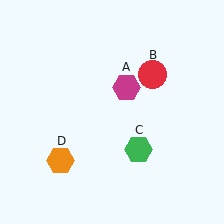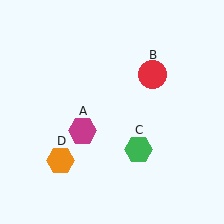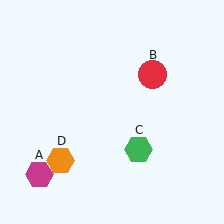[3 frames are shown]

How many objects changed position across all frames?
1 object changed position: magenta hexagon (object A).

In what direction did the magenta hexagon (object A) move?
The magenta hexagon (object A) moved down and to the left.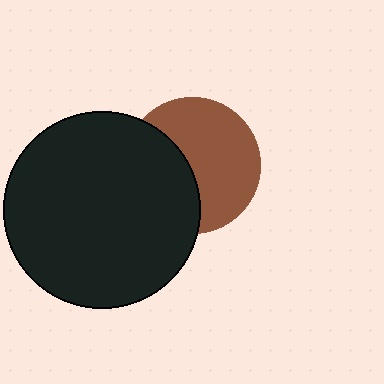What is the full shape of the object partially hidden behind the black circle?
The partially hidden object is a brown circle.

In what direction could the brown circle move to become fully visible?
The brown circle could move right. That would shift it out from behind the black circle entirely.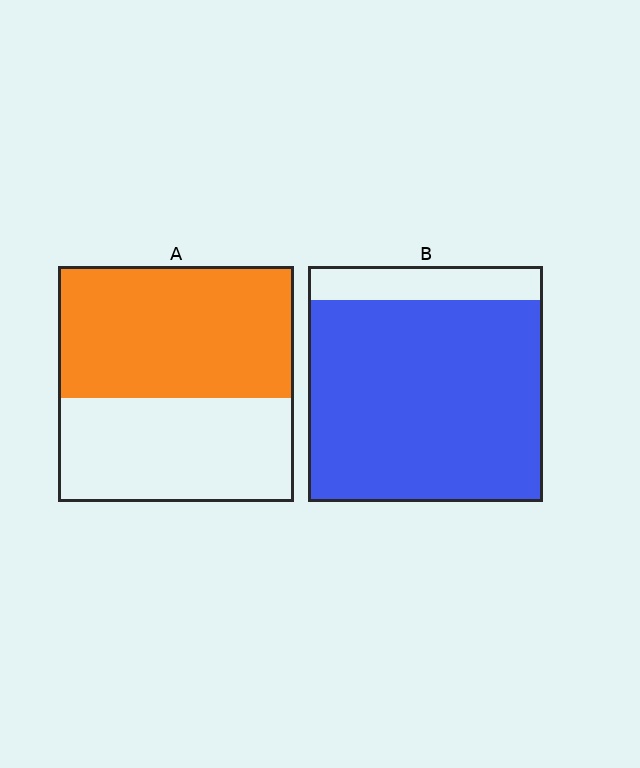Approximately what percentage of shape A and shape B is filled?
A is approximately 55% and B is approximately 85%.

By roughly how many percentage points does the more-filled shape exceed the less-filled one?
By roughly 30 percentage points (B over A).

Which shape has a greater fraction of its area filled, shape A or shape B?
Shape B.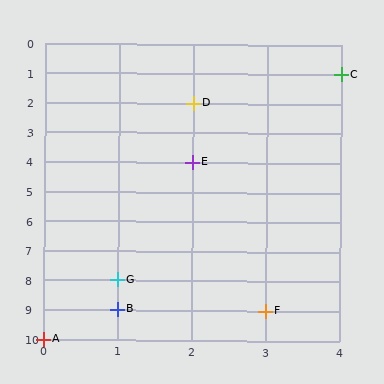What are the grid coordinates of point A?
Point A is at grid coordinates (0, 10).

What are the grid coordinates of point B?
Point B is at grid coordinates (1, 9).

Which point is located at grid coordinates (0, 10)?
Point A is at (0, 10).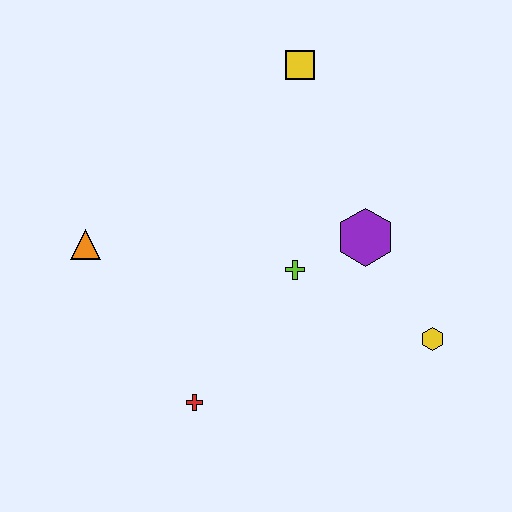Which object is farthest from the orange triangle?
The yellow hexagon is farthest from the orange triangle.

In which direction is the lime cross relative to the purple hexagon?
The lime cross is to the left of the purple hexagon.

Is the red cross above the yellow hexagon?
No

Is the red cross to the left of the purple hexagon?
Yes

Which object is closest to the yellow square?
The purple hexagon is closest to the yellow square.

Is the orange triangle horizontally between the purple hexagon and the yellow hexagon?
No